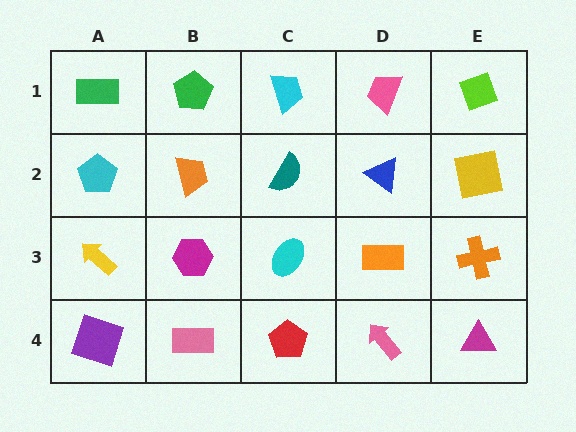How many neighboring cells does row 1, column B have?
3.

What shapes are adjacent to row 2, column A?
A green rectangle (row 1, column A), a yellow arrow (row 3, column A), an orange trapezoid (row 2, column B).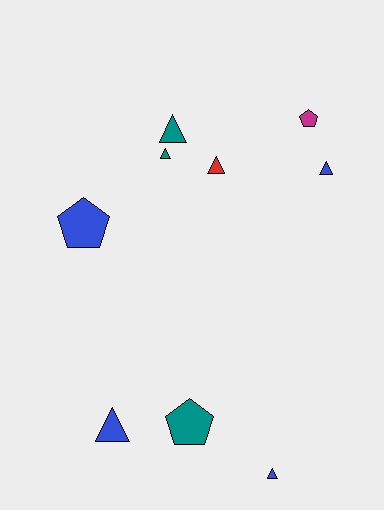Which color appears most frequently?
Blue, with 4 objects.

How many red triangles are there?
There is 1 red triangle.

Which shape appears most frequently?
Triangle, with 6 objects.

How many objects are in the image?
There are 9 objects.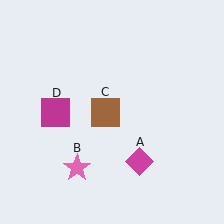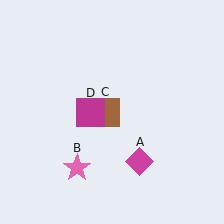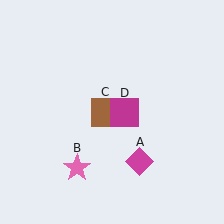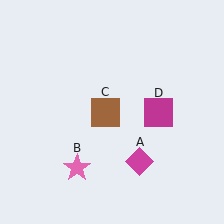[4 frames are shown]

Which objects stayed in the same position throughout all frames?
Magenta diamond (object A) and pink star (object B) and brown square (object C) remained stationary.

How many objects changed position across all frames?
1 object changed position: magenta square (object D).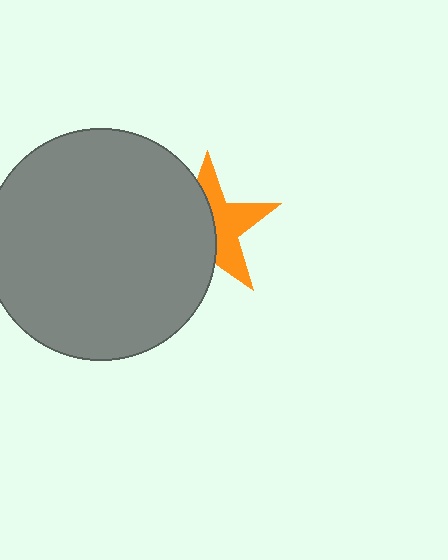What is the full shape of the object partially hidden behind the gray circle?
The partially hidden object is an orange star.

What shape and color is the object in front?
The object in front is a gray circle.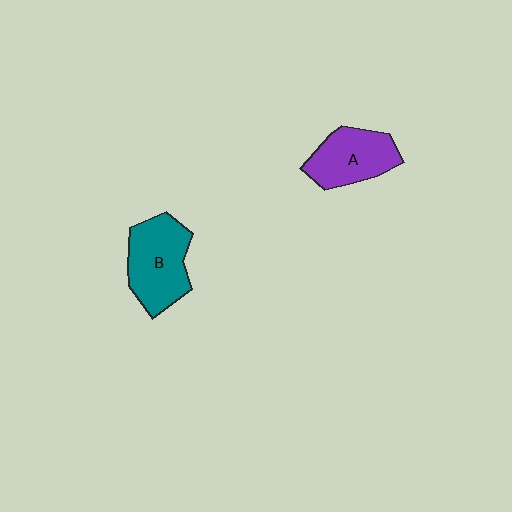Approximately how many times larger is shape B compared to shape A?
Approximately 1.2 times.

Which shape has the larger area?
Shape B (teal).